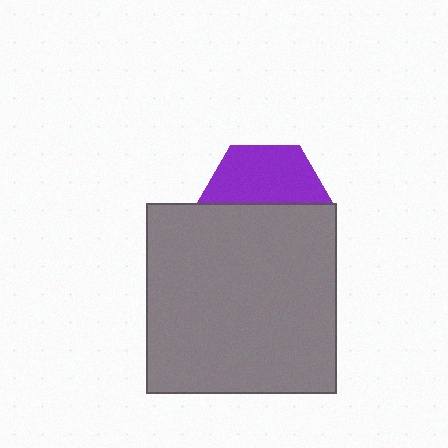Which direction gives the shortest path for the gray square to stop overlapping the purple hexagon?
Moving down gives the shortest separation.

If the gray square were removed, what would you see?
You would see the complete purple hexagon.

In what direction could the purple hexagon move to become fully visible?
The purple hexagon could move up. That would shift it out from behind the gray square entirely.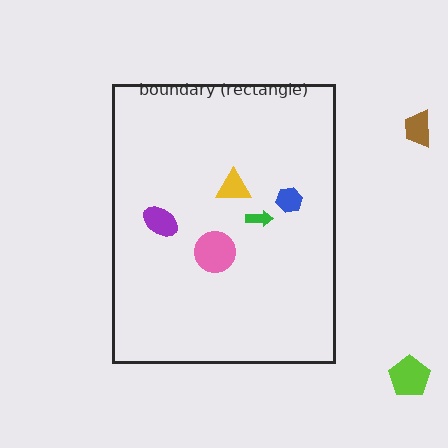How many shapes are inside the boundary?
5 inside, 2 outside.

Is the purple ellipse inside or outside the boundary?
Inside.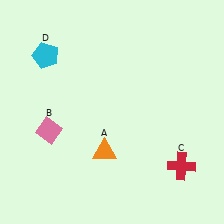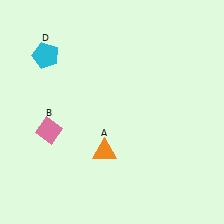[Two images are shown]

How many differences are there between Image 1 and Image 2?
There is 1 difference between the two images.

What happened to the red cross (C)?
The red cross (C) was removed in Image 2. It was in the bottom-right area of Image 1.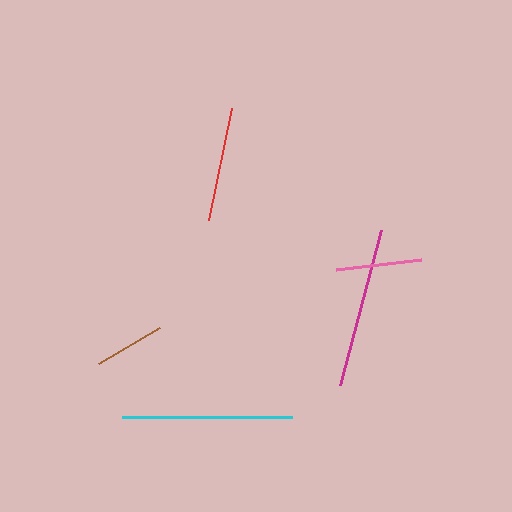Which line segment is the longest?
The cyan line is the longest at approximately 170 pixels.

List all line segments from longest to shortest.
From longest to shortest: cyan, magenta, red, pink, brown.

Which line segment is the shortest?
The brown line is the shortest at approximately 71 pixels.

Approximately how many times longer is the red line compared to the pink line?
The red line is approximately 1.3 times the length of the pink line.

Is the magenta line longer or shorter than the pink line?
The magenta line is longer than the pink line.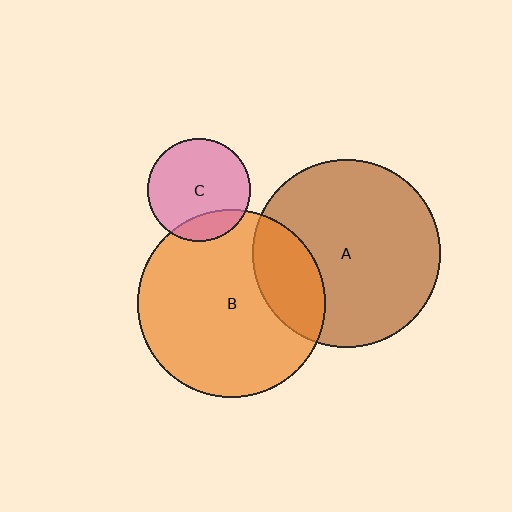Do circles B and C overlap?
Yes.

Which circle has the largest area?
Circle B (orange).